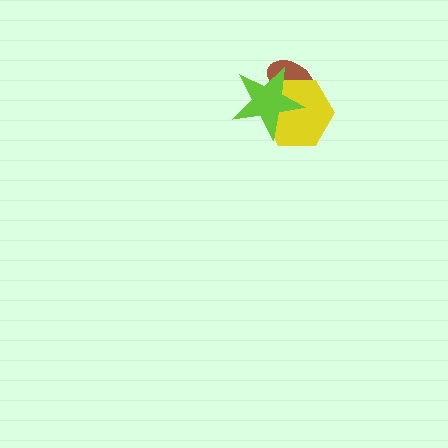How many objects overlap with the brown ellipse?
2 objects overlap with the brown ellipse.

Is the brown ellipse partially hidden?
Yes, it is partially covered by another shape.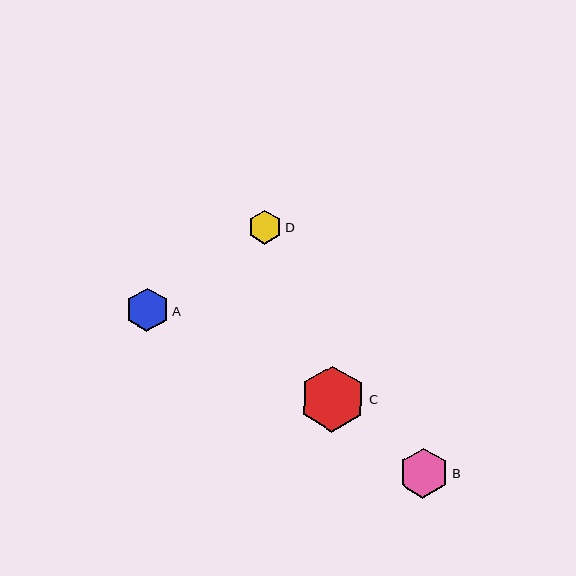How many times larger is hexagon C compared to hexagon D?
Hexagon C is approximately 1.9 times the size of hexagon D.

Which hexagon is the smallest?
Hexagon D is the smallest with a size of approximately 34 pixels.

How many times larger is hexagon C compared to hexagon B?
Hexagon C is approximately 1.3 times the size of hexagon B.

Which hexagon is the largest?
Hexagon C is the largest with a size of approximately 66 pixels.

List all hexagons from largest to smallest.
From largest to smallest: C, B, A, D.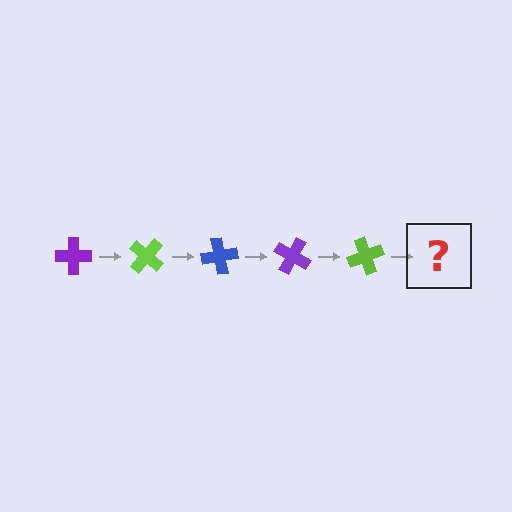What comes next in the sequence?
The next element should be a blue cross, rotated 200 degrees from the start.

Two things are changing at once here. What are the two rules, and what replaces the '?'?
The two rules are that it rotates 40 degrees each step and the color cycles through purple, lime, and blue. The '?' should be a blue cross, rotated 200 degrees from the start.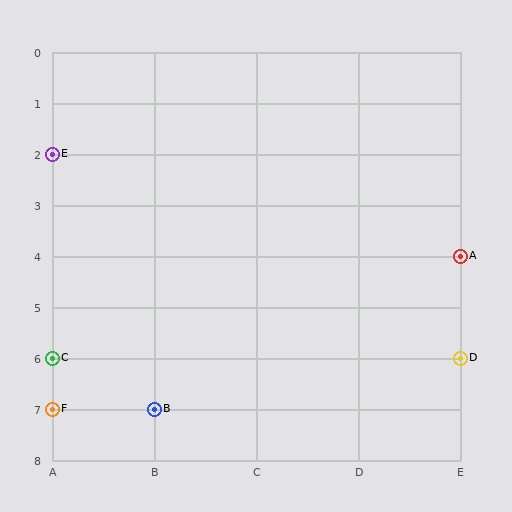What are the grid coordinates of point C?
Point C is at grid coordinates (A, 6).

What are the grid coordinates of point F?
Point F is at grid coordinates (A, 7).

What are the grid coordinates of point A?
Point A is at grid coordinates (E, 4).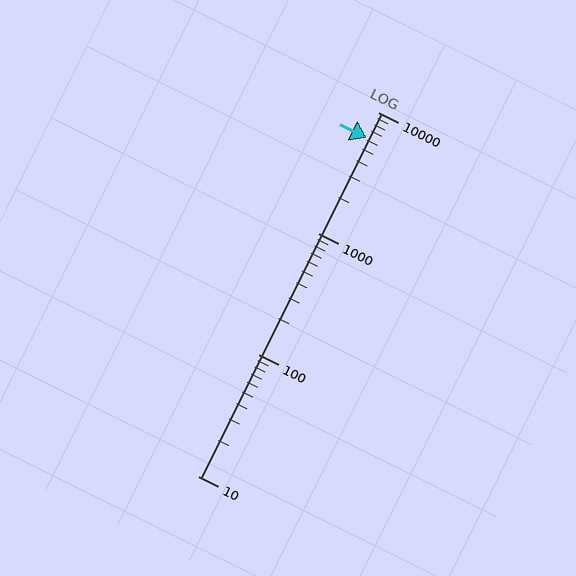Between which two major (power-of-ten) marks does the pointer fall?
The pointer is between 1000 and 10000.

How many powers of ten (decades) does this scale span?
The scale spans 3 decades, from 10 to 10000.